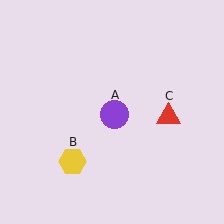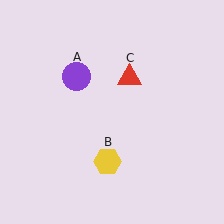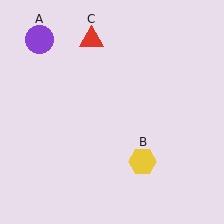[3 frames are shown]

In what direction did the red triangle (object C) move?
The red triangle (object C) moved up and to the left.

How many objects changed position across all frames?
3 objects changed position: purple circle (object A), yellow hexagon (object B), red triangle (object C).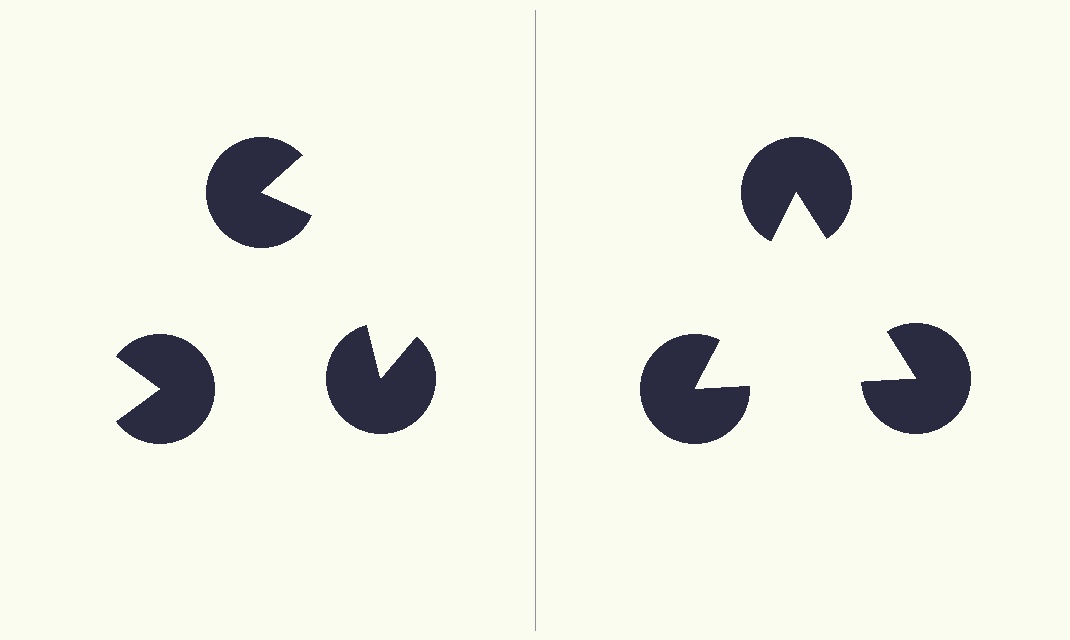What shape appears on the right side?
An illusory triangle.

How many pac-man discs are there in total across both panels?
6 — 3 on each side.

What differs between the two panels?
The pac-man discs are positioned identically on both sides; only the wedge orientations differ. On the right they align to a triangle; on the left they are misaligned.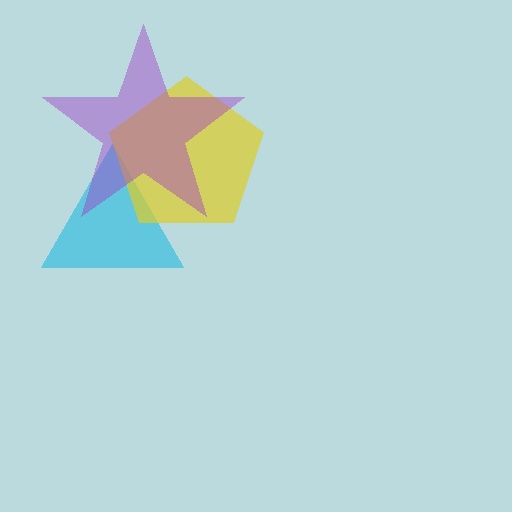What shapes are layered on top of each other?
The layered shapes are: a cyan triangle, a yellow pentagon, a purple star.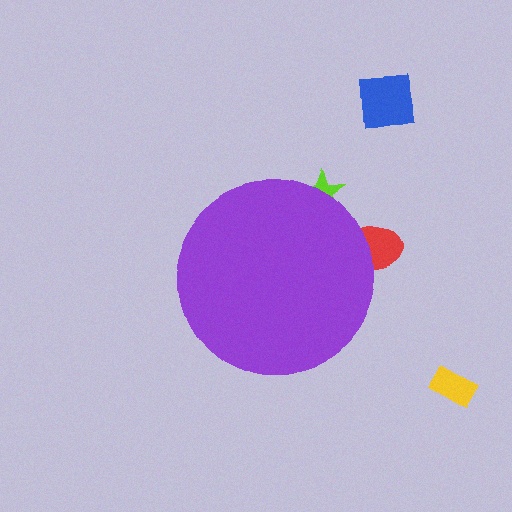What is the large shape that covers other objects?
A purple circle.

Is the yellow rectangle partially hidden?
No, the yellow rectangle is fully visible.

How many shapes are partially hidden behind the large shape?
2 shapes are partially hidden.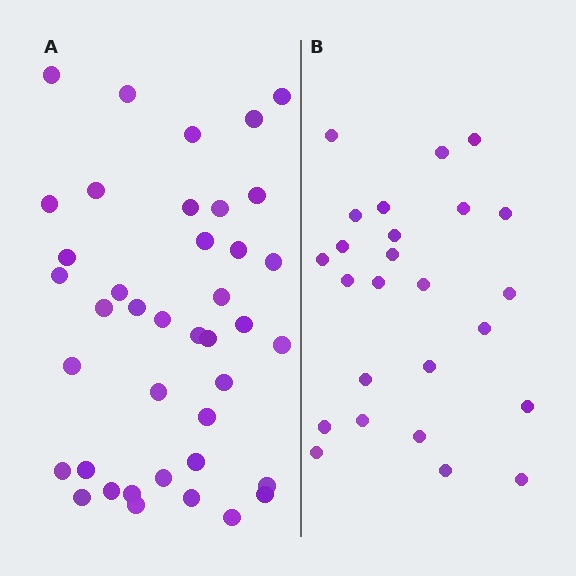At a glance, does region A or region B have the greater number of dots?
Region A (the left region) has more dots.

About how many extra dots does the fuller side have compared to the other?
Region A has approximately 15 more dots than region B.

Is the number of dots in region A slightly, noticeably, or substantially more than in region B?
Region A has substantially more. The ratio is roughly 1.6 to 1.